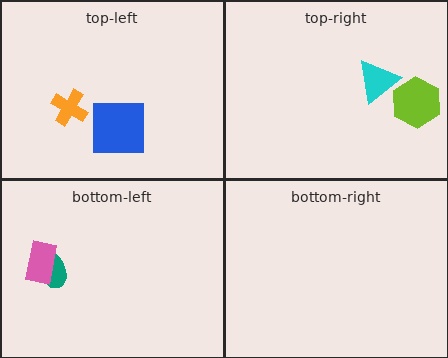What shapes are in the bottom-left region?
The teal ellipse, the pink rectangle.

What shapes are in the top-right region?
The cyan triangle, the lime hexagon.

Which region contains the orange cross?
The top-left region.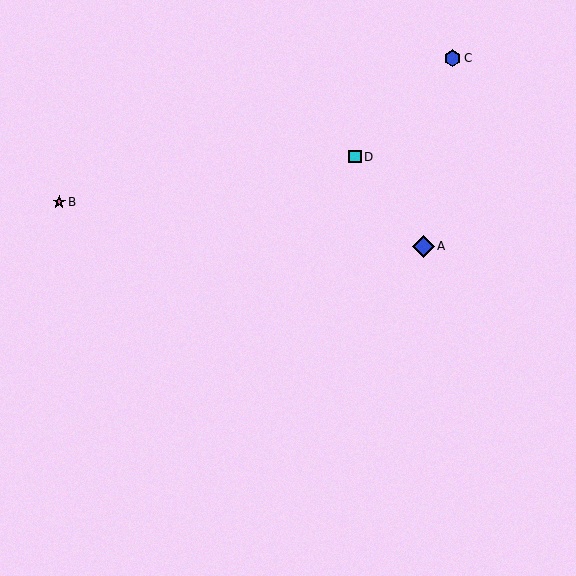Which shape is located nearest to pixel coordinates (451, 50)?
The blue hexagon (labeled C) at (453, 58) is nearest to that location.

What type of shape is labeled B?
Shape B is a pink star.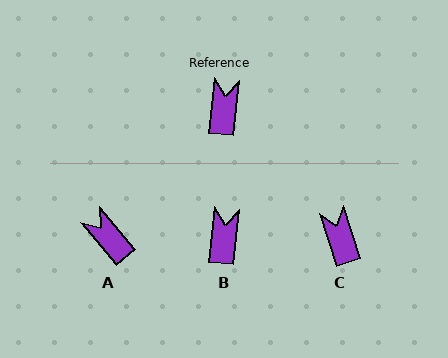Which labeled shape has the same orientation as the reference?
B.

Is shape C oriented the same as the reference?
No, it is off by about 24 degrees.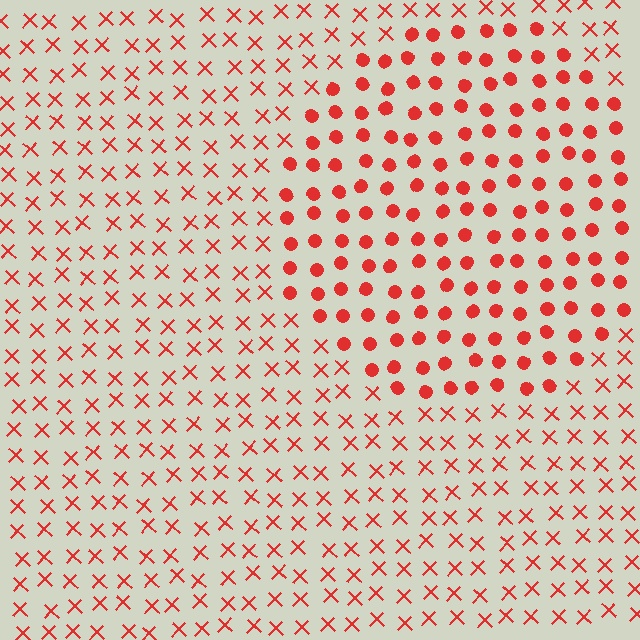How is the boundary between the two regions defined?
The boundary is defined by a change in element shape: circles inside vs. X marks outside. All elements share the same color and spacing.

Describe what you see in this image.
The image is filled with small red elements arranged in a uniform grid. A circle-shaped region contains circles, while the surrounding area contains X marks. The boundary is defined purely by the change in element shape.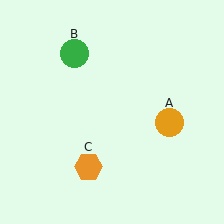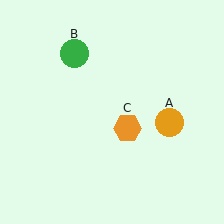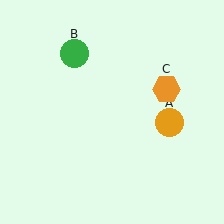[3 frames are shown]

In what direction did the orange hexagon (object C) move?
The orange hexagon (object C) moved up and to the right.